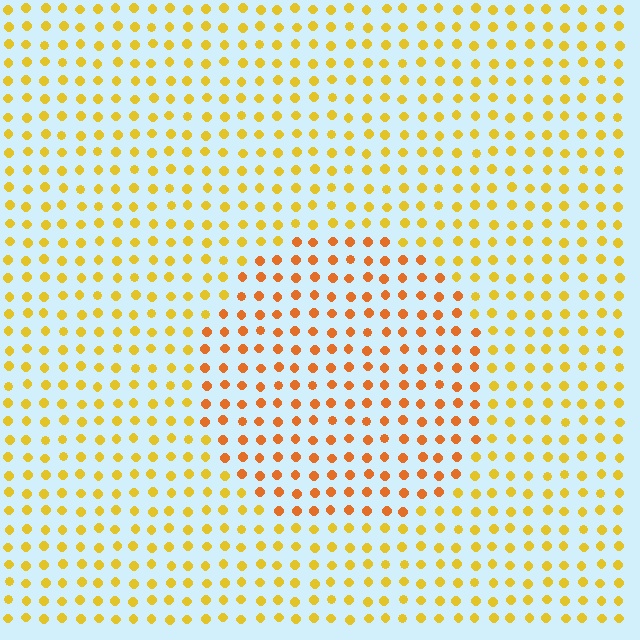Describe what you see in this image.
The image is filled with small yellow elements in a uniform arrangement. A circle-shaped region is visible where the elements are tinted to a slightly different hue, forming a subtle color boundary.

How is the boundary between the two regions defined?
The boundary is defined purely by a slight shift in hue (about 28 degrees). Spacing, size, and orientation are identical on both sides.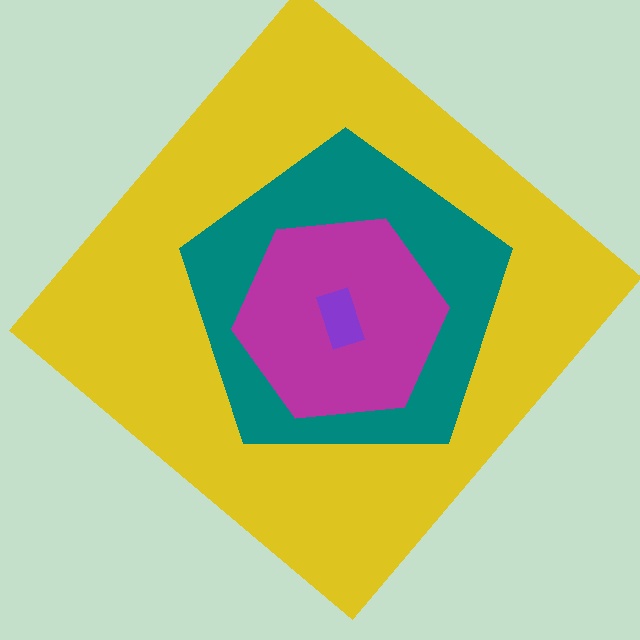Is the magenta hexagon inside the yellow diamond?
Yes.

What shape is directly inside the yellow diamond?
The teal pentagon.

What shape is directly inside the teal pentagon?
The magenta hexagon.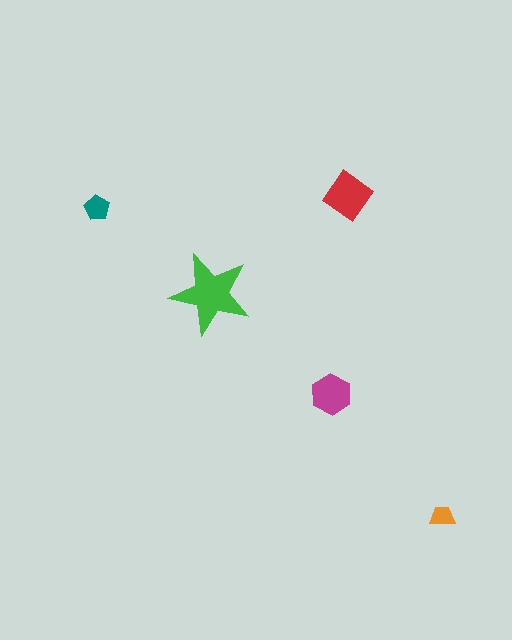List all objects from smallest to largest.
The orange trapezoid, the teal pentagon, the magenta hexagon, the red diamond, the green star.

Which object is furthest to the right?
The orange trapezoid is rightmost.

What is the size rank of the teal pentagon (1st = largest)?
4th.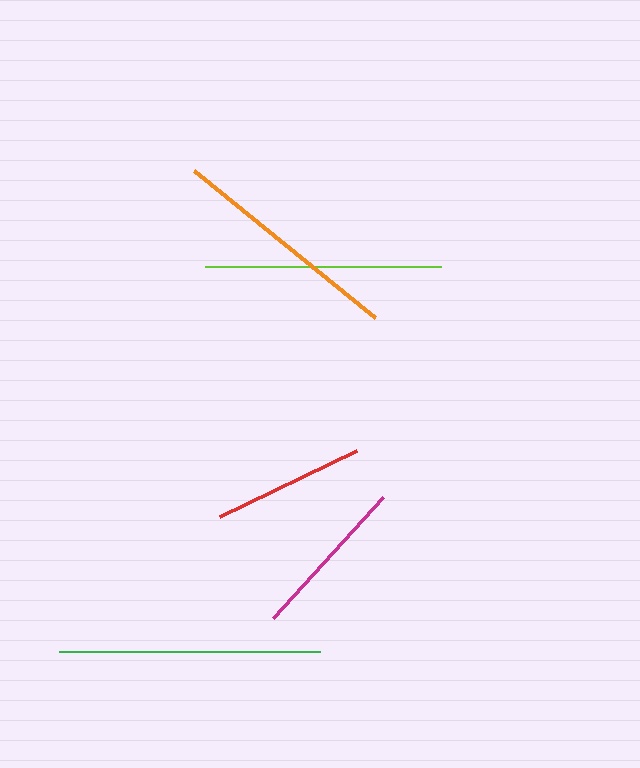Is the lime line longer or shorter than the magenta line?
The lime line is longer than the magenta line.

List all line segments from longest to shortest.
From longest to shortest: green, lime, orange, magenta, red.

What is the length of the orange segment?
The orange segment is approximately 233 pixels long.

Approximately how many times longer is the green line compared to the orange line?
The green line is approximately 1.1 times the length of the orange line.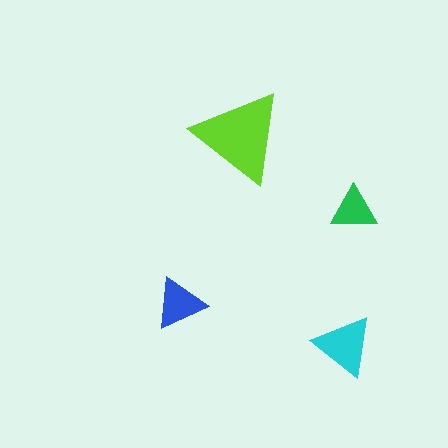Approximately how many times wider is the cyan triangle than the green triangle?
About 1.5 times wider.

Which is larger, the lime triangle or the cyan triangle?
The lime one.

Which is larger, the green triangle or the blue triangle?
The blue one.